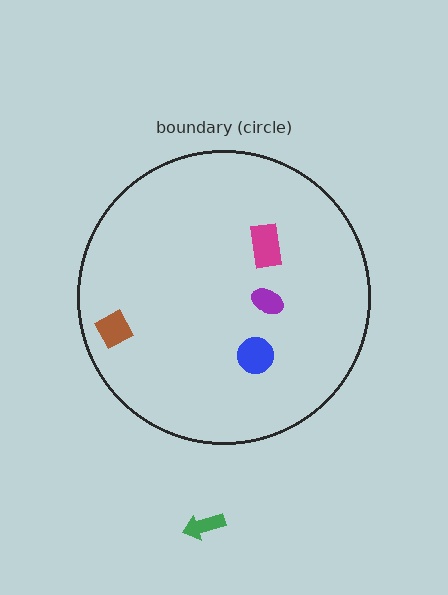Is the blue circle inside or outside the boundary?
Inside.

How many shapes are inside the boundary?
4 inside, 1 outside.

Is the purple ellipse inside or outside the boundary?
Inside.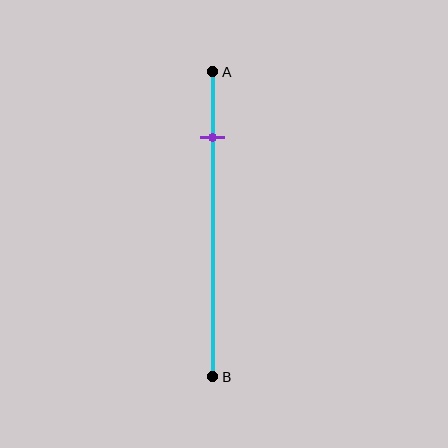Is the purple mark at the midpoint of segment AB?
No, the mark is at about 20% from A, not at the 50% midpoint.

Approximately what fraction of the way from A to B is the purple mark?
The purple mark is approximately 20% of the way from A to B.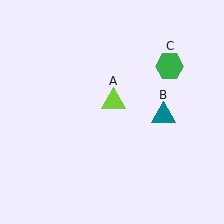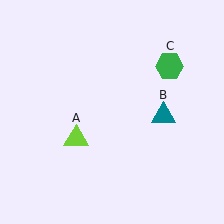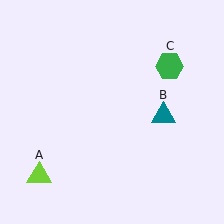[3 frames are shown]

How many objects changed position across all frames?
1 object changed position: lime triangle (object A).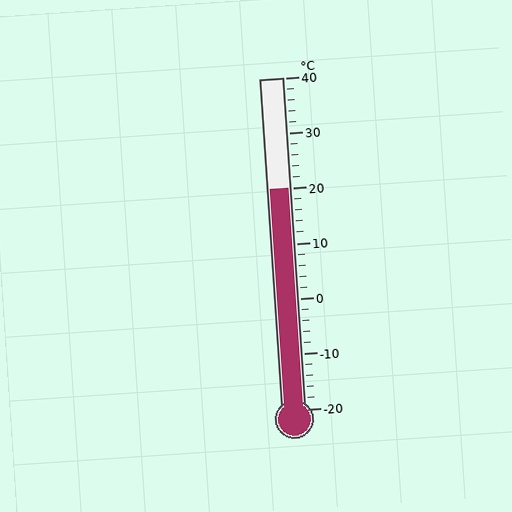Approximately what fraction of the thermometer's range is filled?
The thermometer is filled to approximately 65% of its range.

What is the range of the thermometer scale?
The thermometer scale ranges from -20°C to 40°C.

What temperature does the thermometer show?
The thermometer shows approximately 20°C.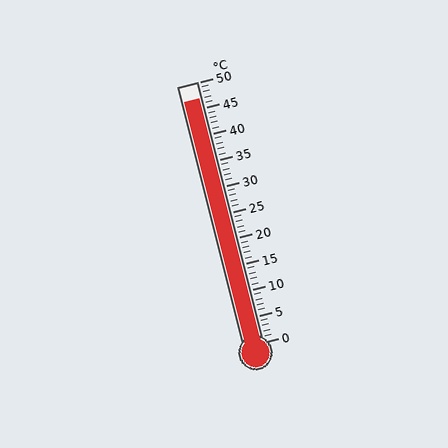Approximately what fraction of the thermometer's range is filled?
The thermometer is filled to approximately 95% of its range.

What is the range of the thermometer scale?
The thermometer scale ranges from 0°C to 50°C.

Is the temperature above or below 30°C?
The temperature is above 30°C.